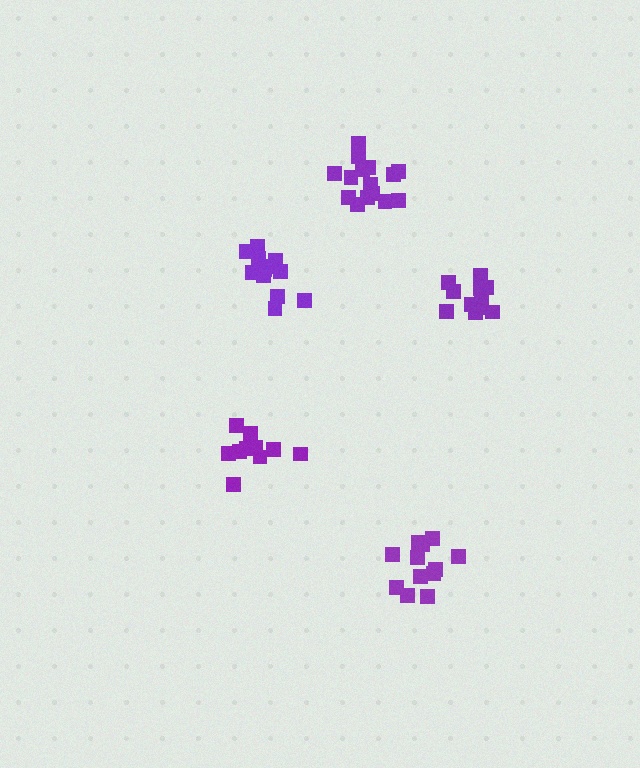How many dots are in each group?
Group 1: 15 dots, Group 2: 11 dots, Group 3: 10 dots, Group 4: 12 dots, Group 5: 12 dots (60 total).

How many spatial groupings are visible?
There are 5 spatial groupings.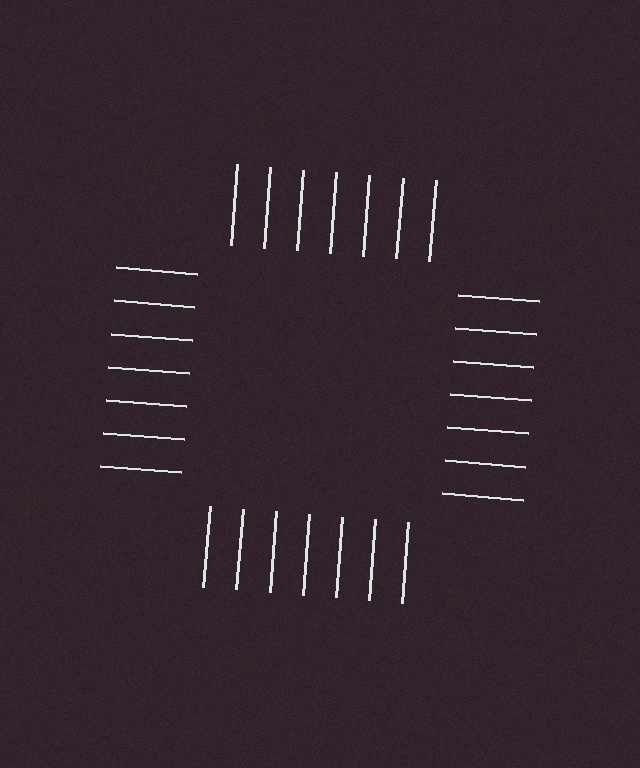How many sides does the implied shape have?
4 sides — the line-ends trace a square.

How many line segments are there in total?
28 — 7 along each of the 4 edges.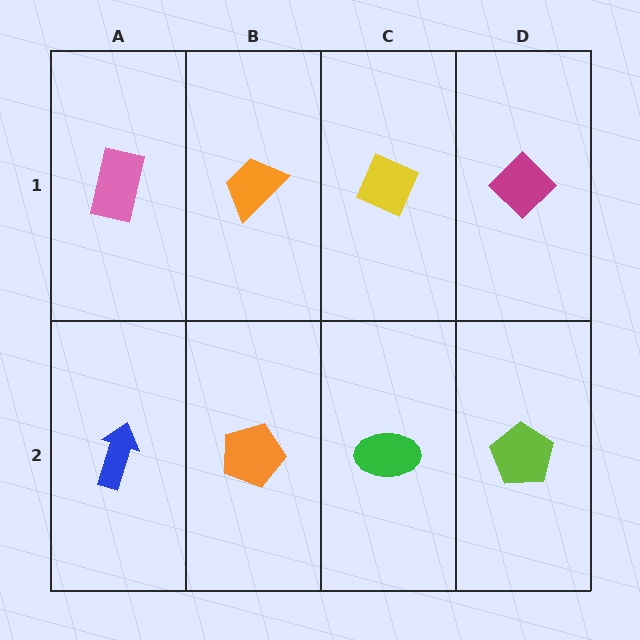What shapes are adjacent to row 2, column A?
A pink rectangle (row 1, column A), an orange pentagon (row 2, column B).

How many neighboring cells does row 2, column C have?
3.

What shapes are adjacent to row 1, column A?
A blue arrow (row 2, column A), an orange trapezoid (row 1, column B).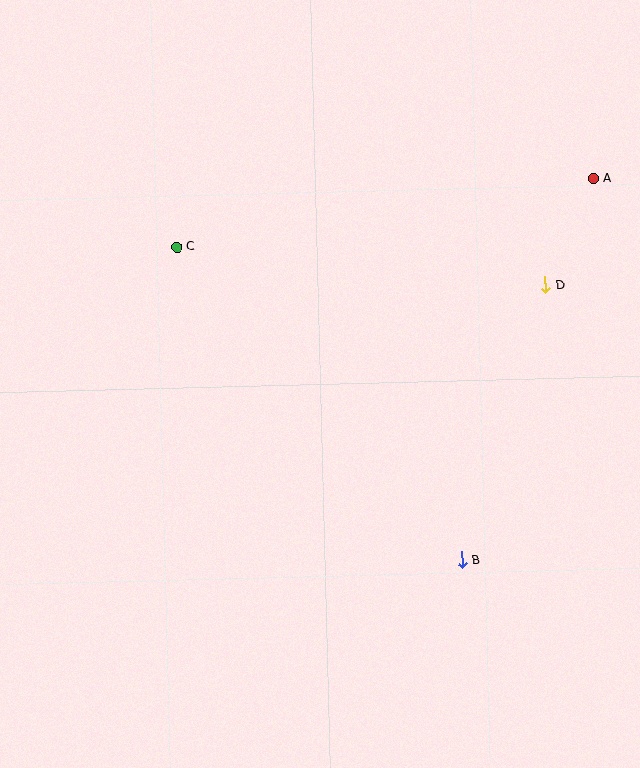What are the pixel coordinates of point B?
Point B is at (462, 560).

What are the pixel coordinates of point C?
Point C is at (177, 247).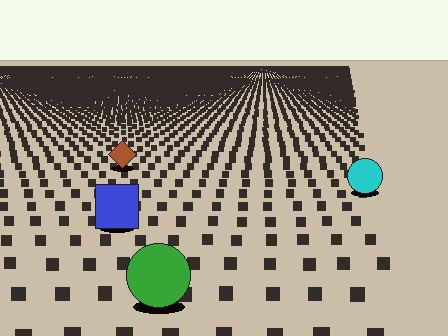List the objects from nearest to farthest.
From nearest to farthest: the green circle, the blue square, the cyan circle, the brown diamond.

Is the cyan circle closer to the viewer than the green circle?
No. The green circle is closer — you can tell from the texture gradient: the ground texture is coarser near it.